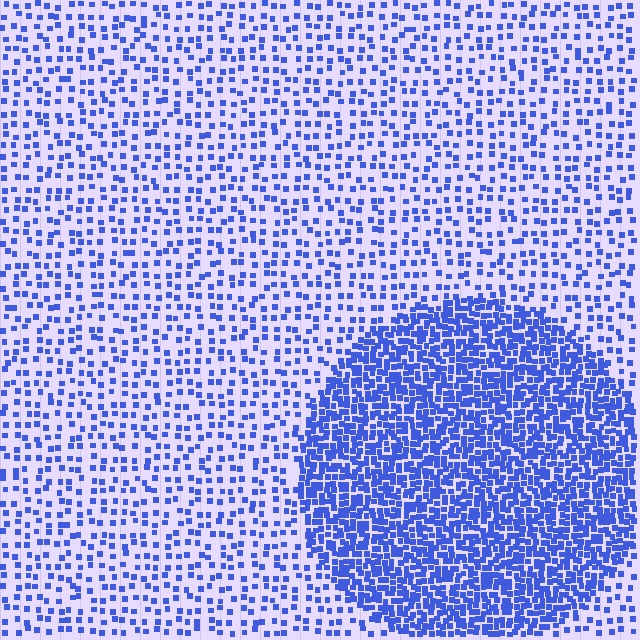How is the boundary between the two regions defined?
The boundary is defined by a change in element density (approximately 2.8x ratio). All elements are the same color, size, and shape.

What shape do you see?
I see a circle.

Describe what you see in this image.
The image contains small blue elements arranged at two different densities. A circle-shaped region is visible where the elements are more densely packed than the surrounding area.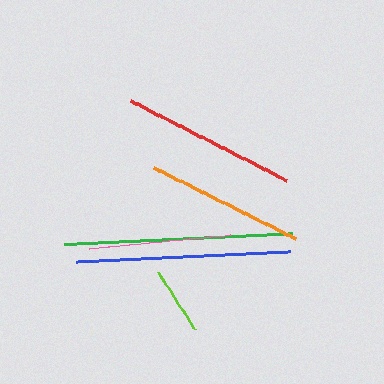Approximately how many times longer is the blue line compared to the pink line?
The blue line is approximately 1.5 times the length of the pink line.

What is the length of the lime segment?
The lime segment is approximately 68 pixels long.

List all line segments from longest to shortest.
From longest to shortest: green, blue, red, orange, pink, lime.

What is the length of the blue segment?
The blue segment is approximately 214 pixels long.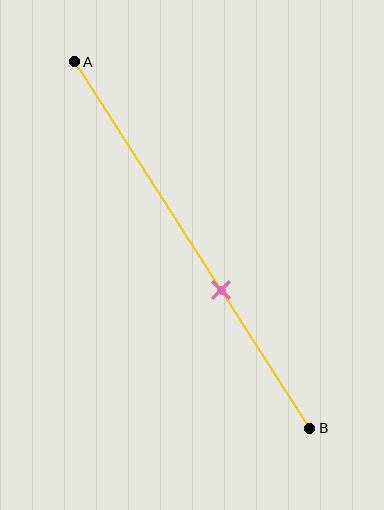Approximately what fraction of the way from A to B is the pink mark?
The pink mark is approximately 60% of the way from A to B.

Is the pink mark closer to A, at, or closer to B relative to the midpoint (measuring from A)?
The pink mark is closer to point B than the midpoint of segment AB.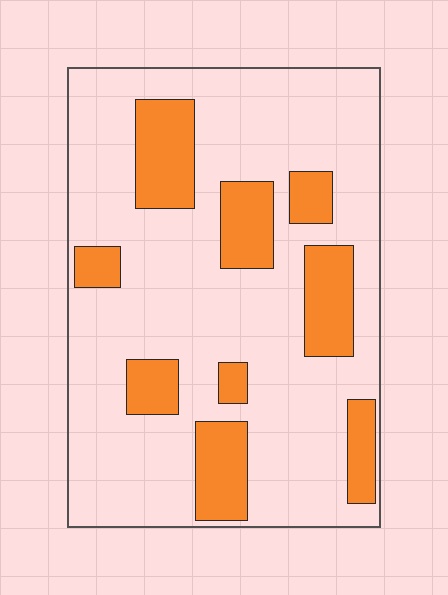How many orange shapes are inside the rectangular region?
9.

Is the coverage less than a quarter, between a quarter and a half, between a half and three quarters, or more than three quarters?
Less than a quarter.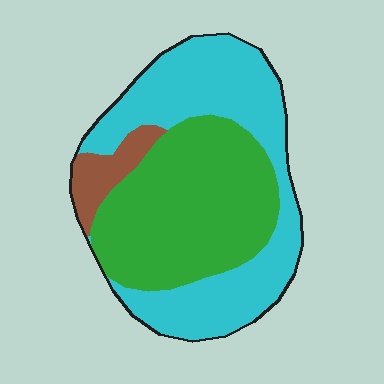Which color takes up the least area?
Brown, at roughly 10%.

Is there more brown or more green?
Green.